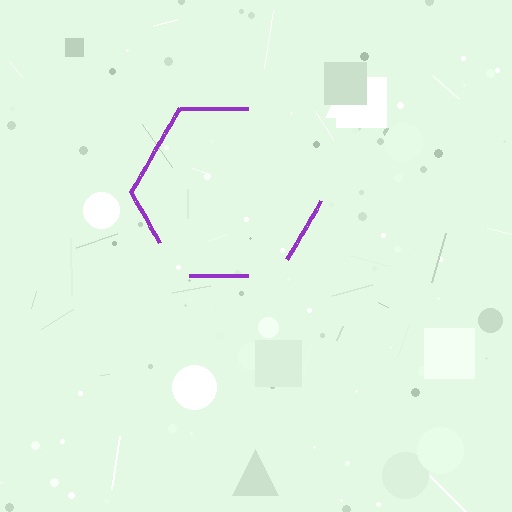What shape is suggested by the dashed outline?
The dashed outline suggests a hexagon.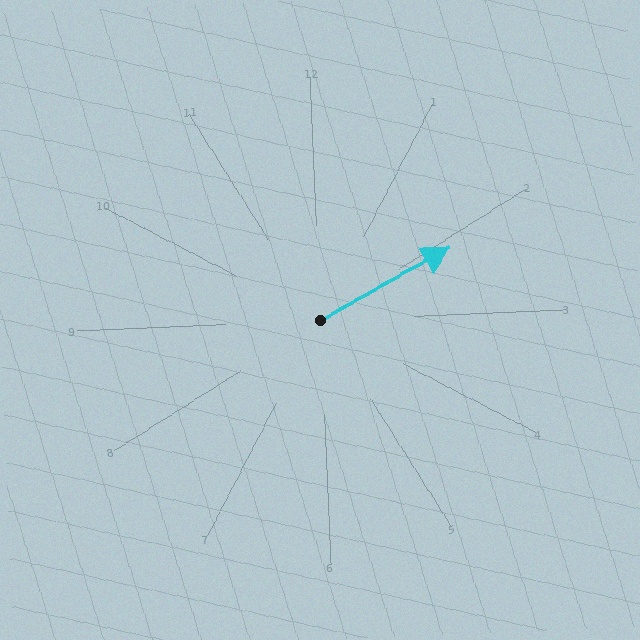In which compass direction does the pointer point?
Northeast.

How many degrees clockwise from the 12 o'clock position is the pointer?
Approximately 63 degrees.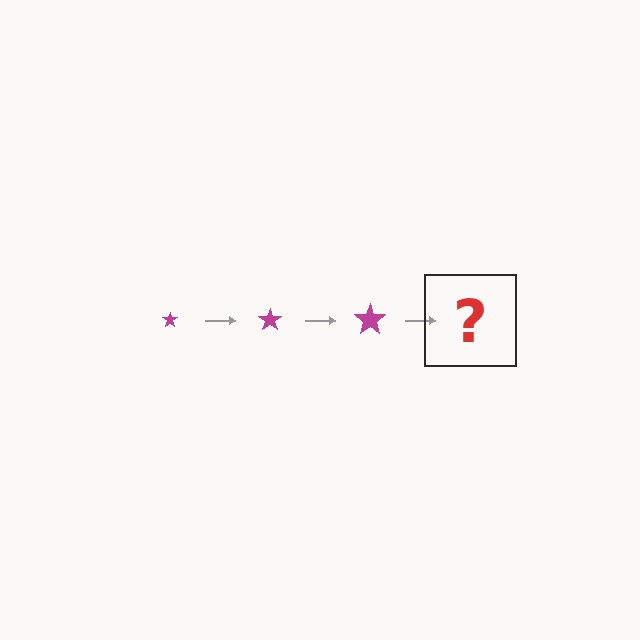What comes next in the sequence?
The next element should be a magenta star, larger than the previous one.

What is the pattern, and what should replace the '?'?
The pattern is that the star gets progressively larger each step. The '?' should be a magenta star, larger than the previous one.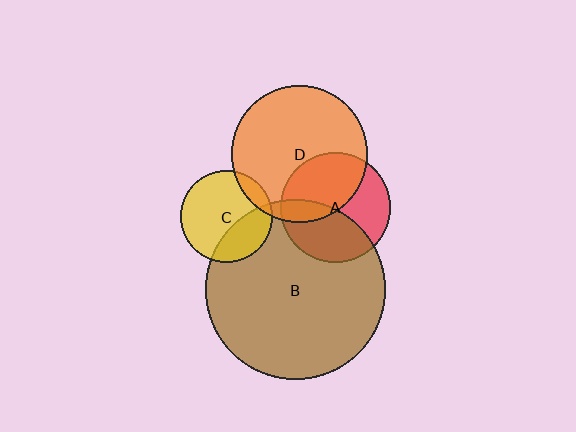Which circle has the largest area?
Circle B (brown).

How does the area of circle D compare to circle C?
Approximately 2.2 times.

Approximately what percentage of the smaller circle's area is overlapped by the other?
Approximately 40%.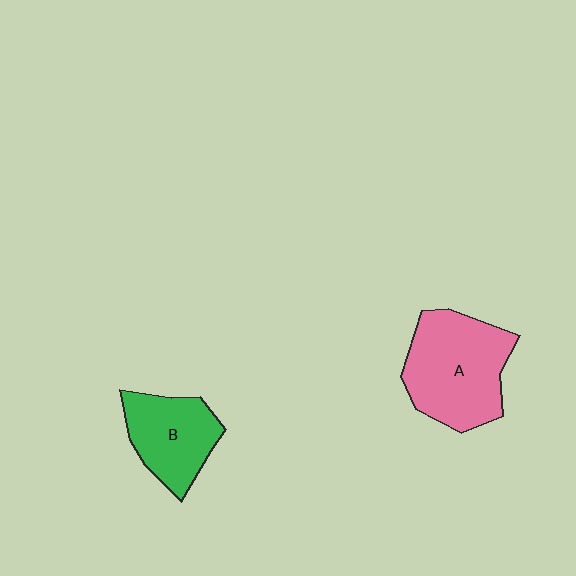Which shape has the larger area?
Shape A (pink).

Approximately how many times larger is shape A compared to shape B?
Approximately 1.5 times.